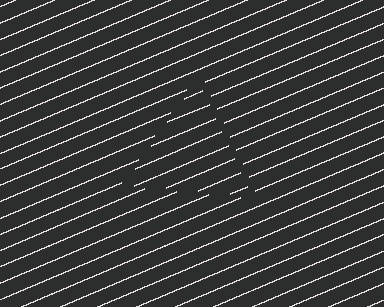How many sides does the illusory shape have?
3 sides — the line-ends trace a triangle.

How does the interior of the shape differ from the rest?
The interior of the shape contains the same grating, shifted by half a period — the contour is defined by the phase discontinuity where line-ends from the inner and outer gratings abut.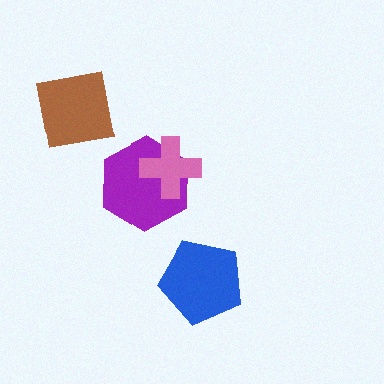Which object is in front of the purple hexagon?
The pink cross is in front of the purple hexagon.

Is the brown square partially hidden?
No, no other shape covers it.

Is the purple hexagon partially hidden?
Yes, it is partially covered by another shape.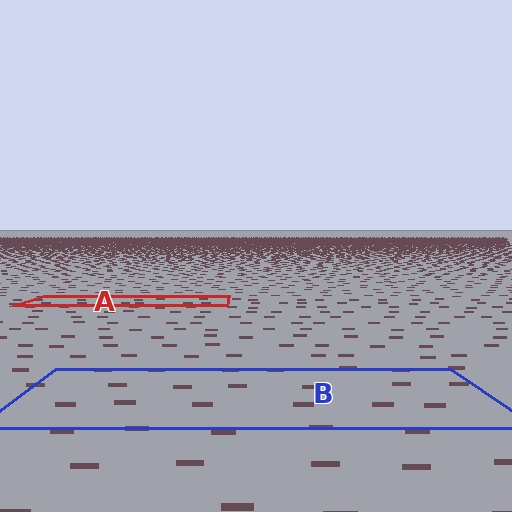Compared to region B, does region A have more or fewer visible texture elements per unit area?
Region A has more texture elements per unit area — they are packed more densely because it is farther away.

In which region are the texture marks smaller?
The texture marks are smaller in region A, because it is farther away.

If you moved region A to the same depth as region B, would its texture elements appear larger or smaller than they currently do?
They would appear larger. At a closer depth, the same texture elements are projected at a bigger on-screen size.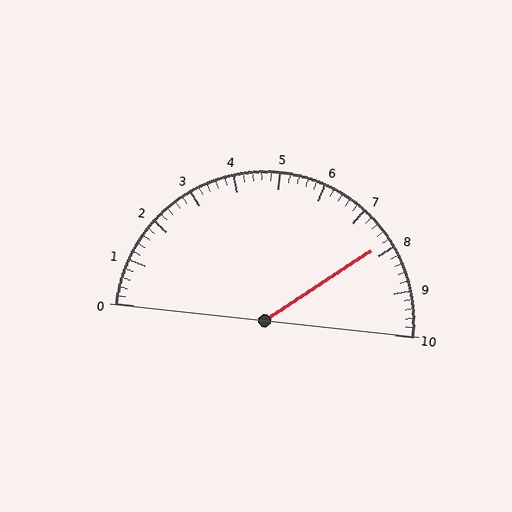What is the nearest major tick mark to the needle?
The nearest major tick mark is 8.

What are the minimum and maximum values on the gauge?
The gauge ranges from 0 to 10.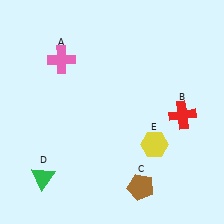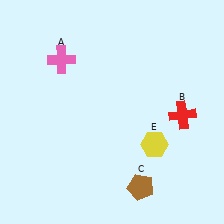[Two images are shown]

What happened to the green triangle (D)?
The green triangle (D) was removed in Image 2. It was in the bottom-left area of Image 1.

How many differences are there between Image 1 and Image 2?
There is 1 difference between the two images.